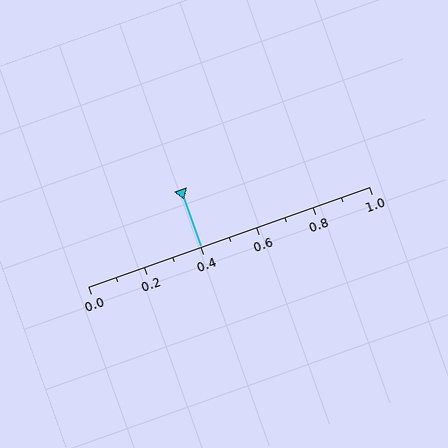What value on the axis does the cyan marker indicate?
The marker indicates approximately 0.4.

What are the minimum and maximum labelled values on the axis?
The axis runs from 0.0 to 1.0.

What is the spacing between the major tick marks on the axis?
The major ticks are spaced 0.2 apart.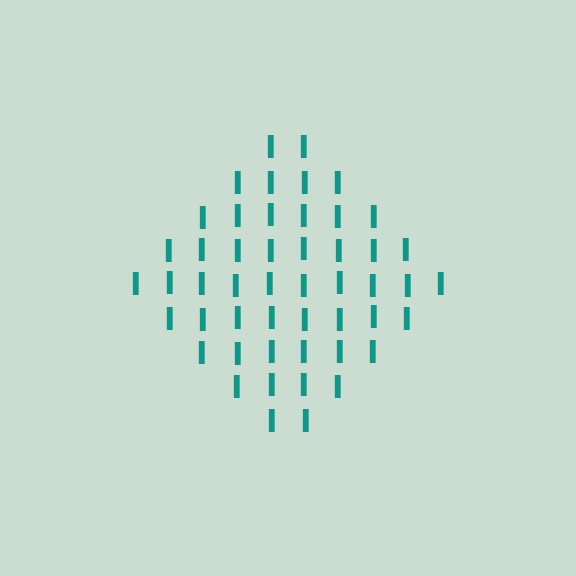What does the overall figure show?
The overall figure shows a diamond.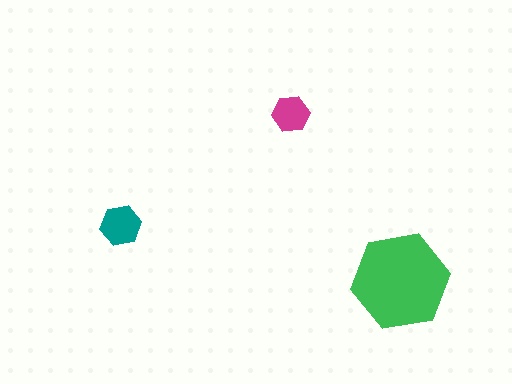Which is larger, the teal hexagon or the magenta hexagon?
The teal one.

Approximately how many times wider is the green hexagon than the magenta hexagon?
About 2.5 times wider.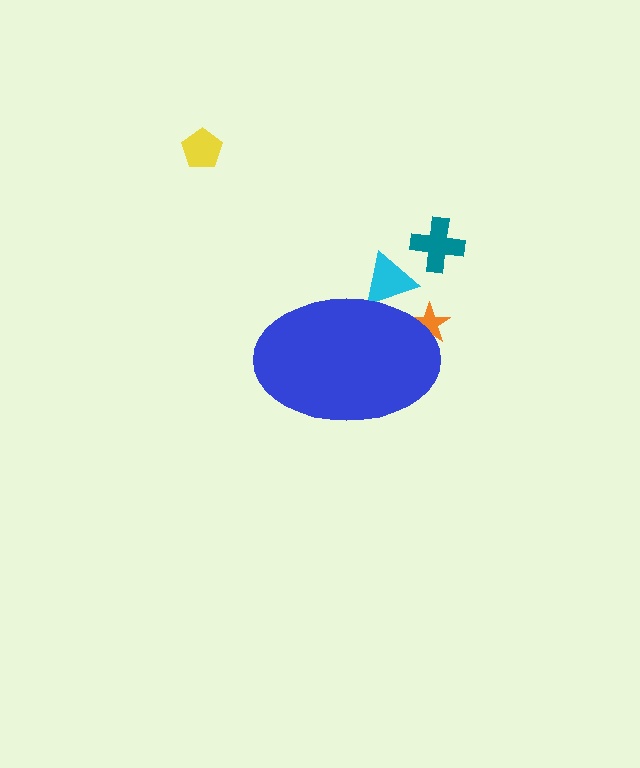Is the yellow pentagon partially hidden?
No, the yellow pentagon is fully visible.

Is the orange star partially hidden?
Yes, the orange star is partially hidden behind the blue ellipse.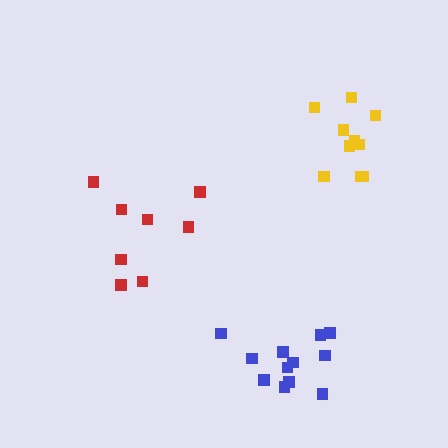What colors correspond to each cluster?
The clusters are colored: blue, yellow, red.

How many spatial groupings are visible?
There are 3 spatial groupings.